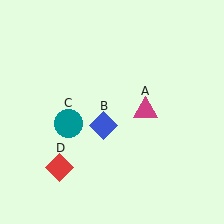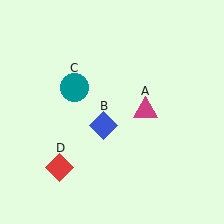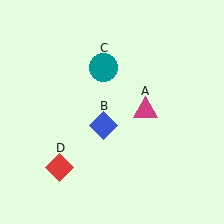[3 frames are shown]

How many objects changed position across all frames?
1 object changed position: teal circle (object C).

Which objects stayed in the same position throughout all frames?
Magenta triangle (object A) and blue diamond (object B) and red diamond (object D) remained stationary.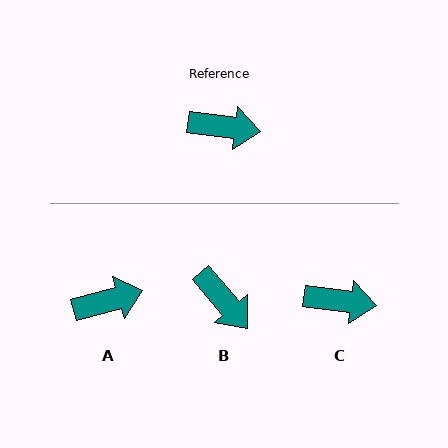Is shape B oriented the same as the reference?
No, it is off by about 43 degrees.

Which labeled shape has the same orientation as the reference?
C.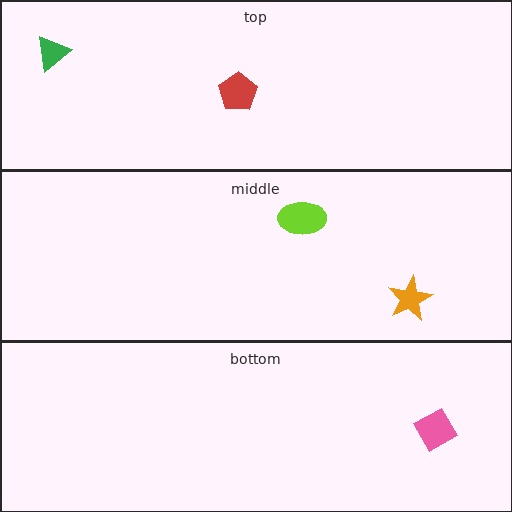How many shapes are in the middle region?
2.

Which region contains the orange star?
The middle region.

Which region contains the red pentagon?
The top region.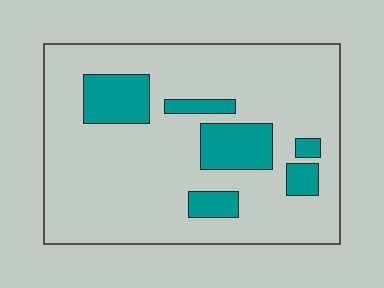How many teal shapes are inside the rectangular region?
6.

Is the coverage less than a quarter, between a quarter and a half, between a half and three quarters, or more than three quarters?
Less than a quarter.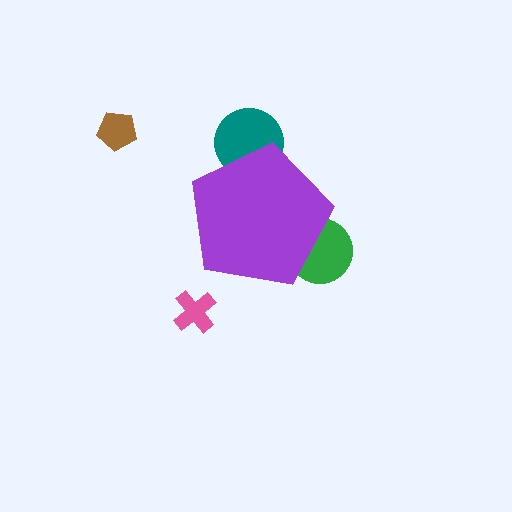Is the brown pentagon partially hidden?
No, the brown pentagon is fully visible.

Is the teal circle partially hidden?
Yes, the teal circle is partially hidden behind the purple pentagon.